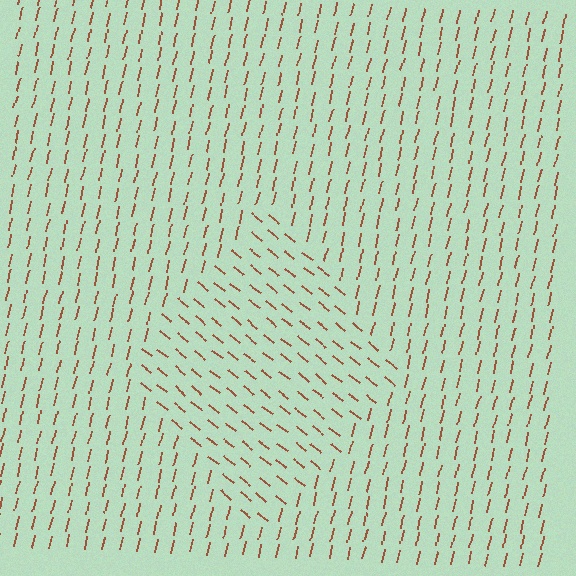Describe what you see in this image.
The image is filled with small brown line segments. A diamond region in the image has lines oriented differently from the surrounding lines, creating a visible texture boundary.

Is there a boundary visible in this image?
Yes, there is a texture boundary formed by a change in line orientation.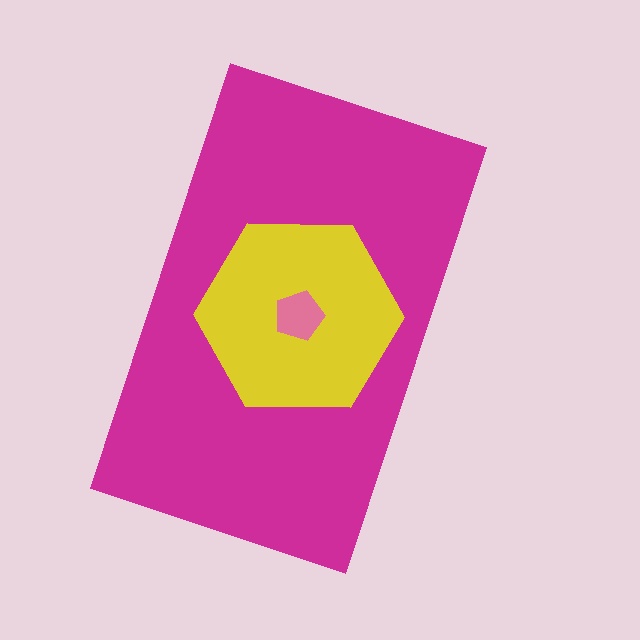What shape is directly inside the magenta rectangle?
The yellow hexagon.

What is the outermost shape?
The magenta rectangle.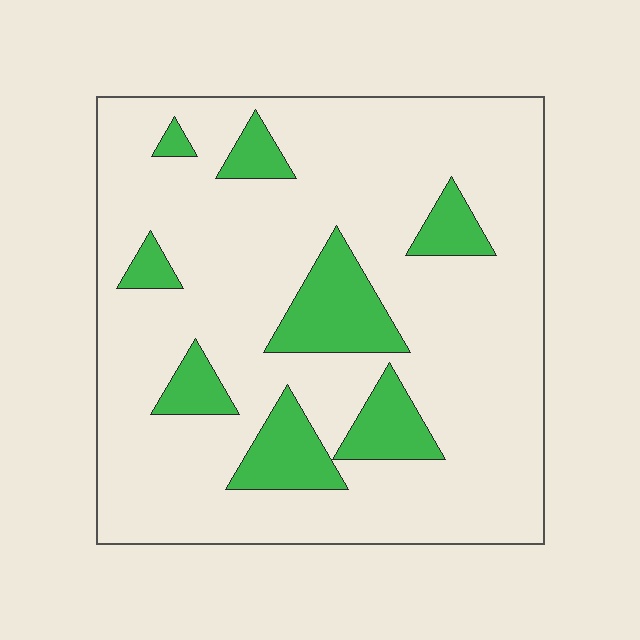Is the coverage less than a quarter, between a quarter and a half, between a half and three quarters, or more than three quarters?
Less than a quarter.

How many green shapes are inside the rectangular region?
8.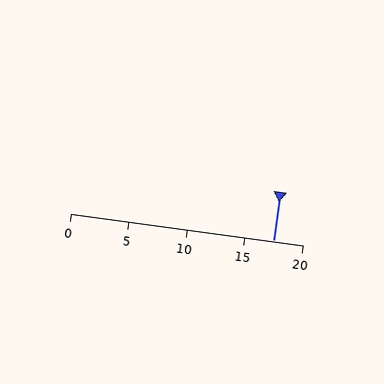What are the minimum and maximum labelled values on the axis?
The axis runs from 0 to 20.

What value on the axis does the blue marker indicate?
The marker indicates approximately 17.5.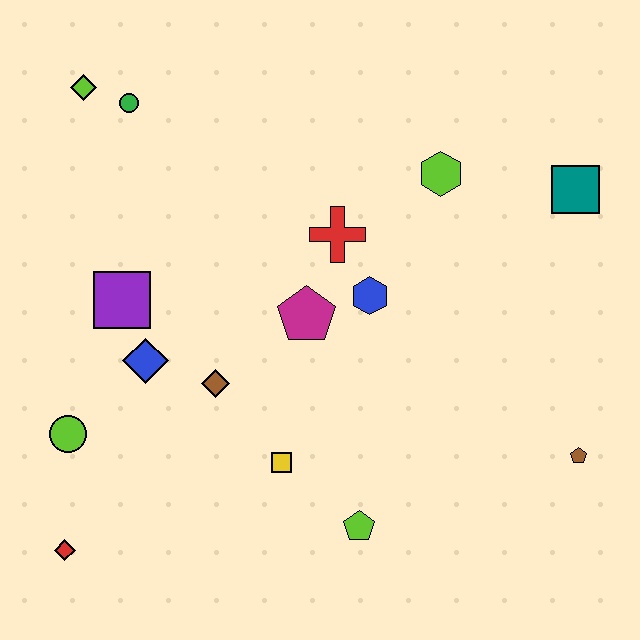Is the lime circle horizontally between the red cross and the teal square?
No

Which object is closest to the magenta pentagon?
The blue hexagon is closest to the magenta pentagon.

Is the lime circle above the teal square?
No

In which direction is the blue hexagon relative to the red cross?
The blue hexagon is below the red cross.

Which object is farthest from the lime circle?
The teal square is farthest from the lime circle.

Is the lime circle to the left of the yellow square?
Yes